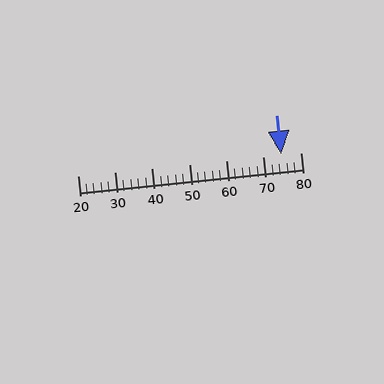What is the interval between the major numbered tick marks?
The major tick marks are spaced 10 units apart.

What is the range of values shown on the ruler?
The ruler shows values from 20 to 80.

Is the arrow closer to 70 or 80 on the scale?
The arrow is closer to 70.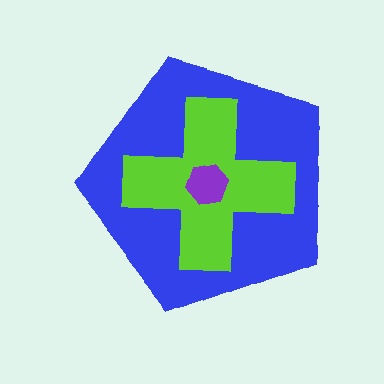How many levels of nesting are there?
3.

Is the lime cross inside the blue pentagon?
Yes.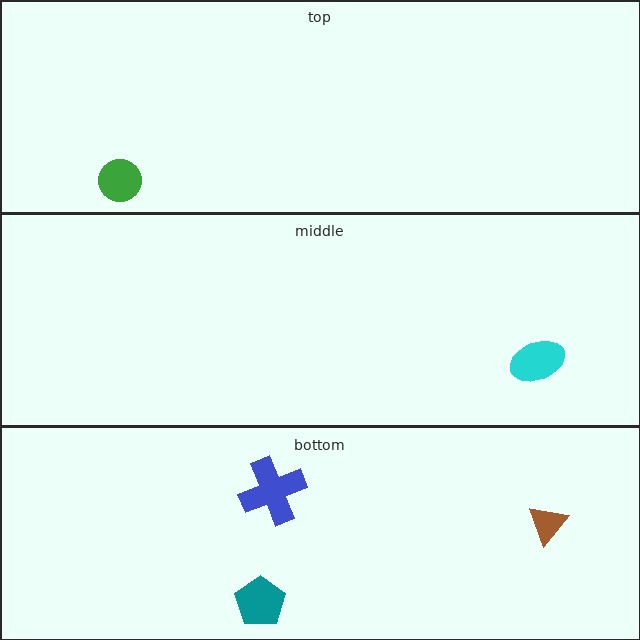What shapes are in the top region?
The green circle.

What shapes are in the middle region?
The cyan ellipse.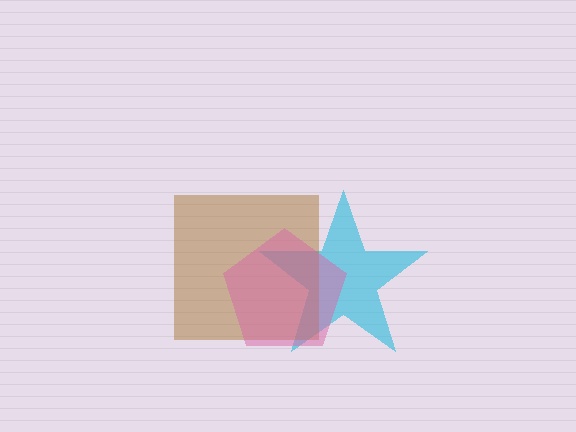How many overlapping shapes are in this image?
There are 3 overlapping shapes in the image.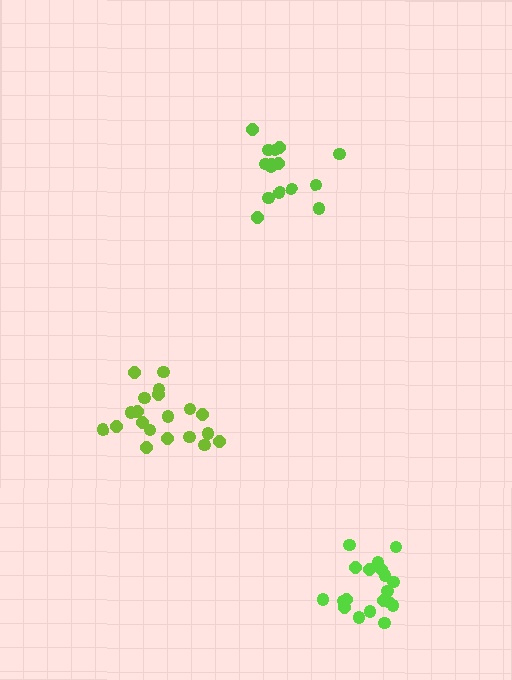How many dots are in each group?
Group 1: 20 dots, Group 2: 15 dots, Group 3: 20 dots (55 total).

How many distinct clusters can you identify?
There are 3 distinct clusters.